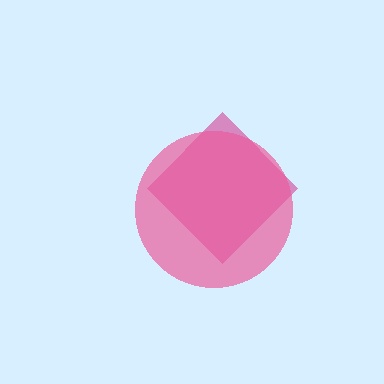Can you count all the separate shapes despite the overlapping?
Yes, there are 2 separate shapes.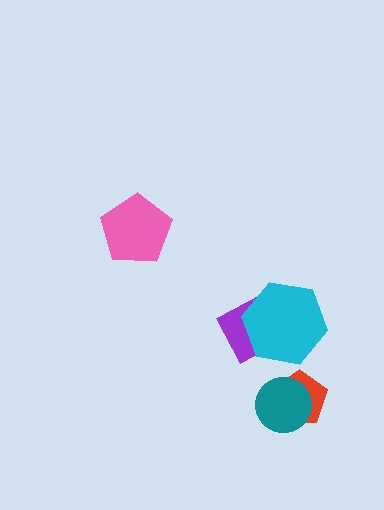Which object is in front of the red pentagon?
The teal circle is in front of the red pentagon.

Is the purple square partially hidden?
Yes, it is partially covered by another shape.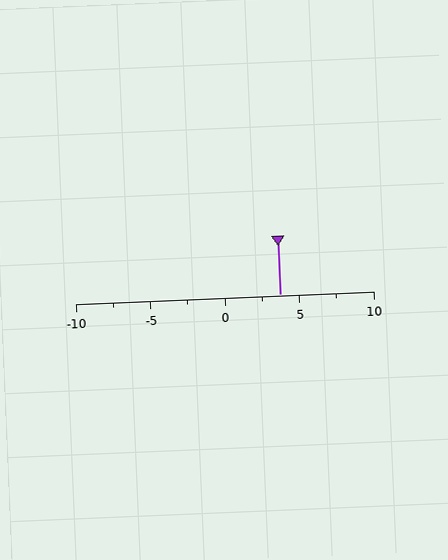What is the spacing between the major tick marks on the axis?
The major ticks are spaced 5 apart.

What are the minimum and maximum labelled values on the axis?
The axis runs from -10 to 10.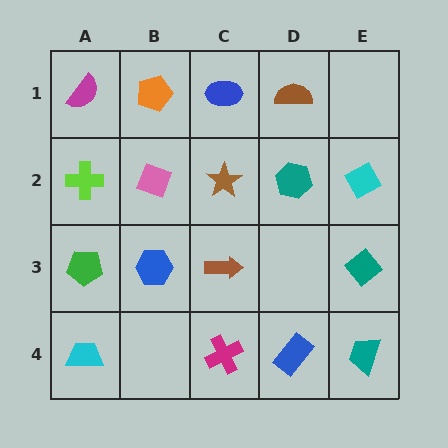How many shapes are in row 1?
4 shapes.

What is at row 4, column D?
A blue rectangle.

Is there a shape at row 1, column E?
No, that cell is empty.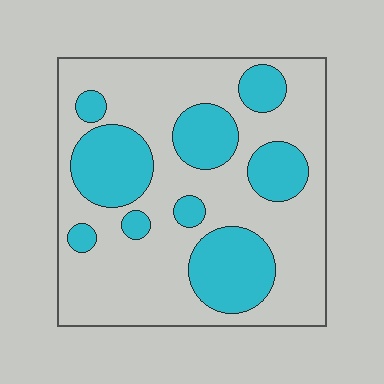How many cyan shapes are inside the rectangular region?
9.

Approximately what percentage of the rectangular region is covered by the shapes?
Approximately 30%.